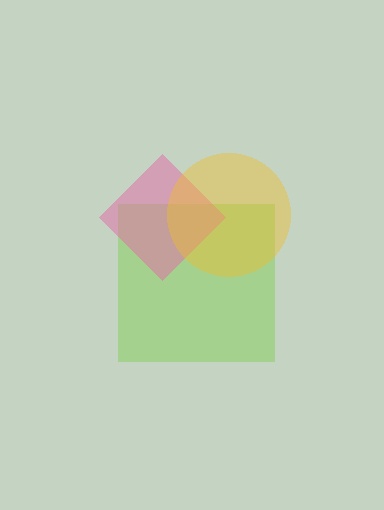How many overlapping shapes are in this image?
There are 3 overlapping shapes in the image.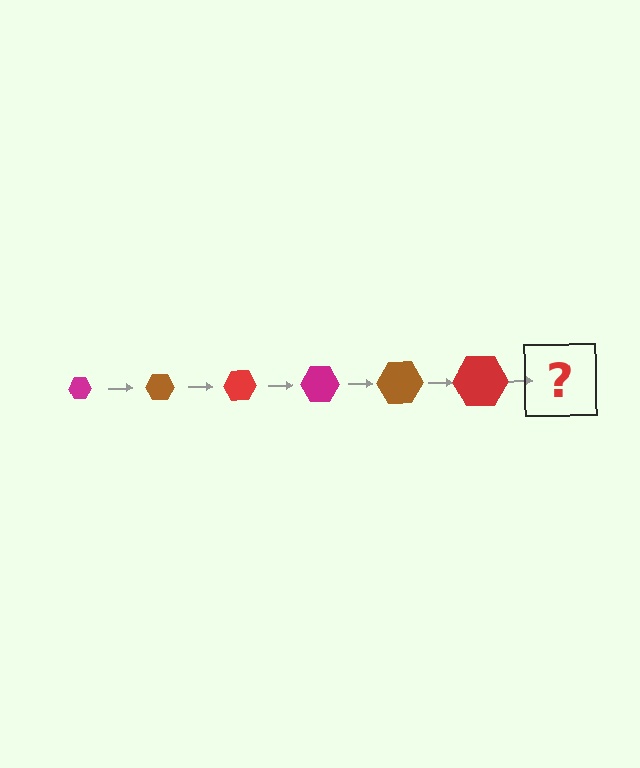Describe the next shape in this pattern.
It should be a magenta hexagon, larger than the previous one.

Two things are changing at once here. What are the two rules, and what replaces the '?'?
The two rules are that the hexagon grows larger each step and the color cycles through magenta, brown, and red. The '?' should be a magenta hexagon, larger than the previous one.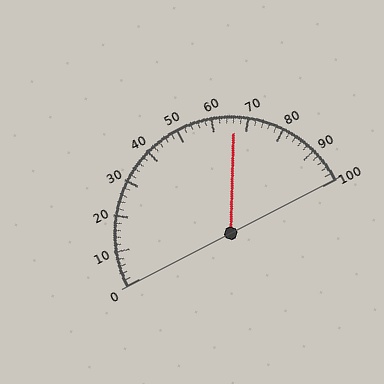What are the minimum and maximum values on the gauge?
The gauge ranges from 0 to 100.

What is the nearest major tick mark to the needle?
The nearest major tick mark is 70.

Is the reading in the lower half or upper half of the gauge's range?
The reading is in the upper half of the range (0 to 100).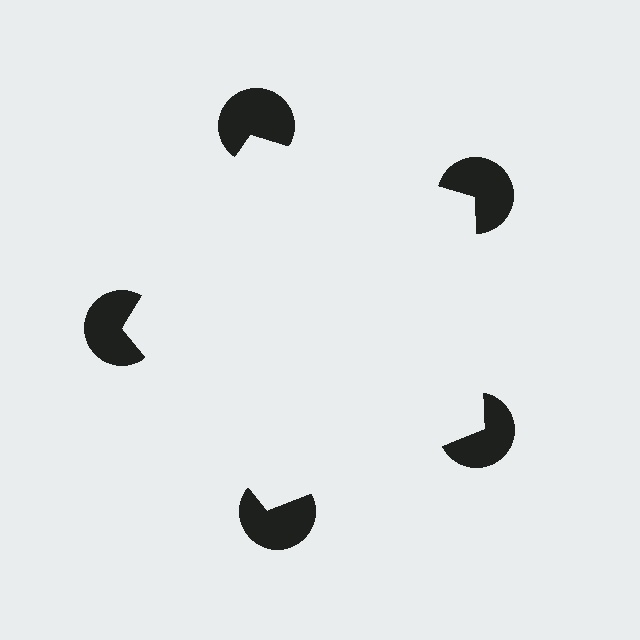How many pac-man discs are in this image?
There are 5 — one at each vertex of the illusory pentagon.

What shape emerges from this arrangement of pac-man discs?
An illusory pentagon — its edges are inferred from the aligned wedge cuts in the pac-man discs, not physically drawn.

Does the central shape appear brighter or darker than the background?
It typically appears slightly brighter than the background, even though no actual brightness change is drawn.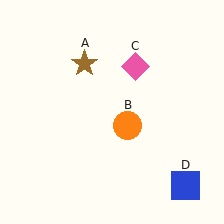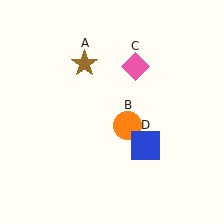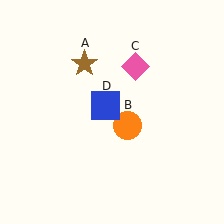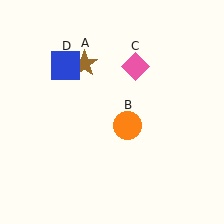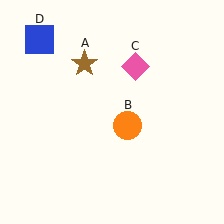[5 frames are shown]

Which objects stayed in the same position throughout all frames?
Brown star (object A) and orange circle (object B) and pink diamond (object C) remained stationary.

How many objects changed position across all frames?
1 object changed position: blue square (object D).